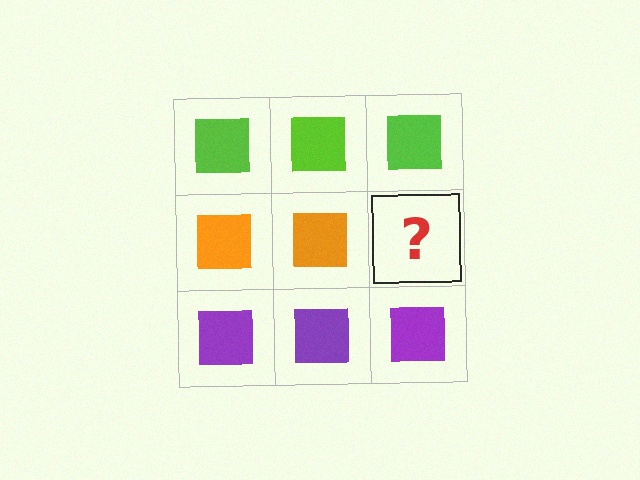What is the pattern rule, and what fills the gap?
The rule is that each row has a consistent color. The gap should be filled with an orange square.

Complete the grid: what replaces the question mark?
The question mark should be replaced with an orange square.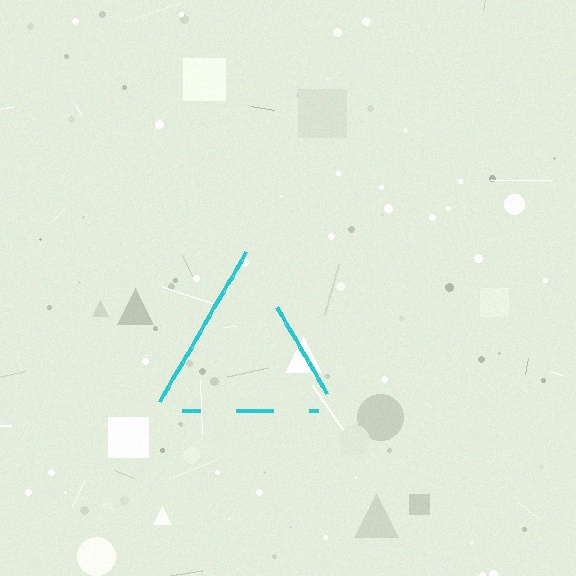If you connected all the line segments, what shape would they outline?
They would outline a triangle.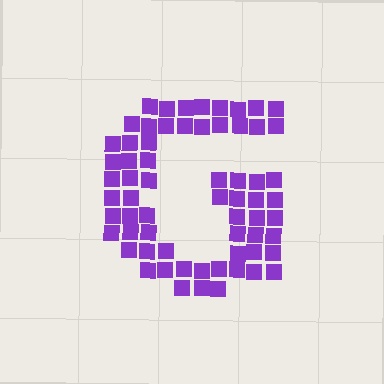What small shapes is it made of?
It is made of small squares.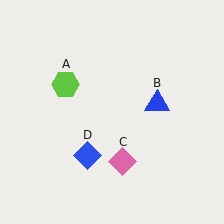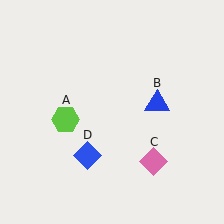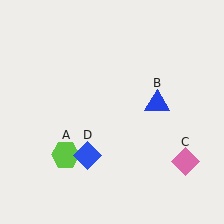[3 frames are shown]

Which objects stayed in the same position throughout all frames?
Blue triangle (object B) and blue diamond (object D) remained stationary.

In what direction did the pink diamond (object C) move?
The pink diamond (object C) moved right.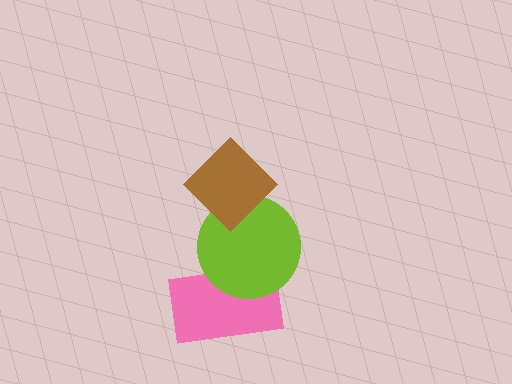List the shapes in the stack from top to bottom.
From top to bottom: the brown diamond, the lime circle, the pink rectangle.